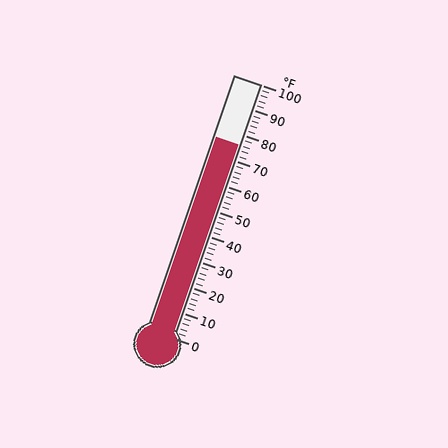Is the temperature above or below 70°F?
The temperature is above 70°F.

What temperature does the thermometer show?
The thermometer shows approximately 76°F.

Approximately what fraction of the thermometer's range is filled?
The thermometer is filled to approximately 75% of its range.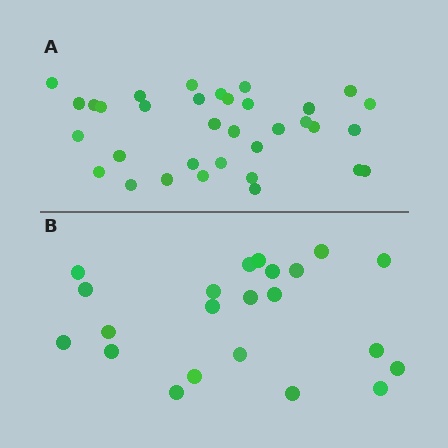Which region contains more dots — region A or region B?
Region A (the top region) has more dots.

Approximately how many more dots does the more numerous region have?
Region A has roughly 12 or so more dots than region B.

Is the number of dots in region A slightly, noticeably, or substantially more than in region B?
Region A has substantially more. The ratio is roughly 1.5 to 1.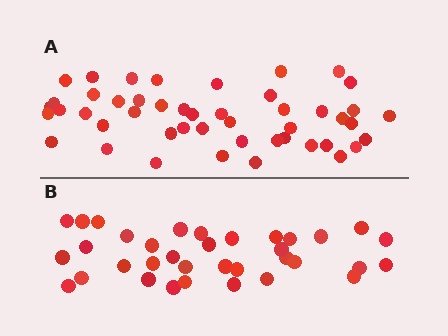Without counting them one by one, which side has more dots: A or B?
Region A (the top region) has more dots.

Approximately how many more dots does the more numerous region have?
Region A has roughly 12 or so more dots than region B.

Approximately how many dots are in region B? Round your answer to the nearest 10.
About 40 dots. (The exact count is 35, which rounds to 40.)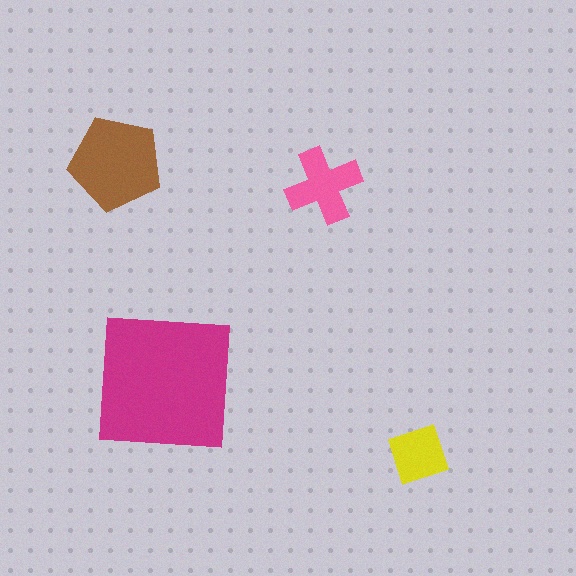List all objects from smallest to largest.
The yellow diamond, the pink cross, the brown pentagon, the magenta square.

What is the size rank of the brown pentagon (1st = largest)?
2nd.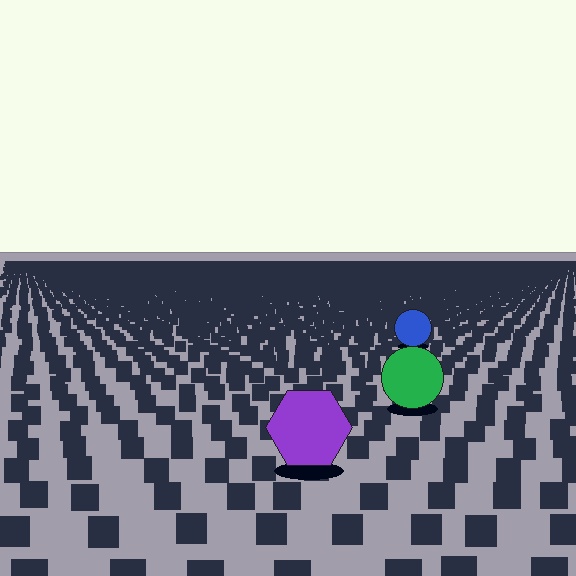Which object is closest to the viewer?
The purple hexagon is closest. The texture marks near it are larger and more spread out.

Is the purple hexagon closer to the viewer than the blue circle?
Yes. The purple hexagon is closer — you can tell from the texture gradient: the ground texture is coarser near it.